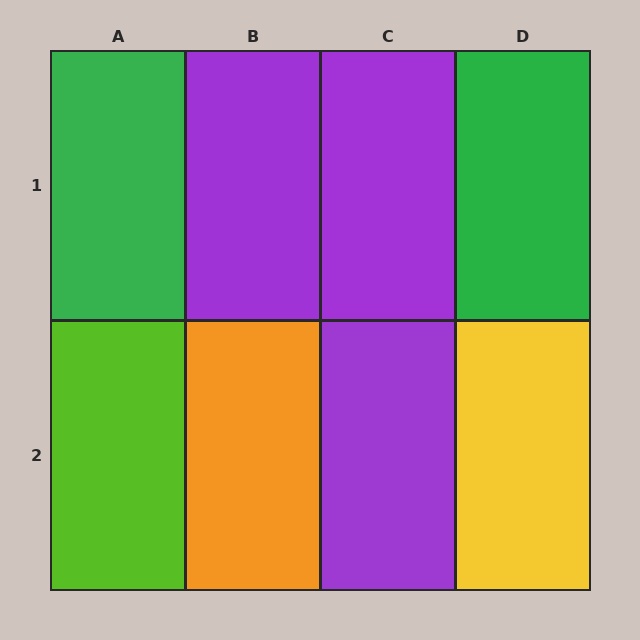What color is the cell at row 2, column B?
Orange.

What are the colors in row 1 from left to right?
Green, purple, purple, green.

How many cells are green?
2 cells are green.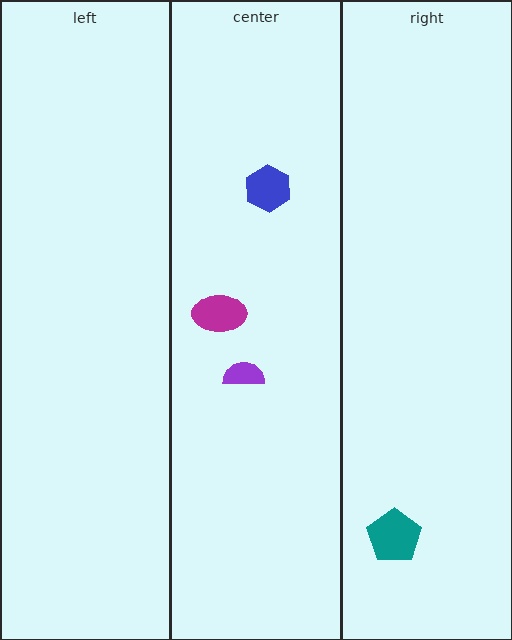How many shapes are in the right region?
1.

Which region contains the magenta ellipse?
The center region.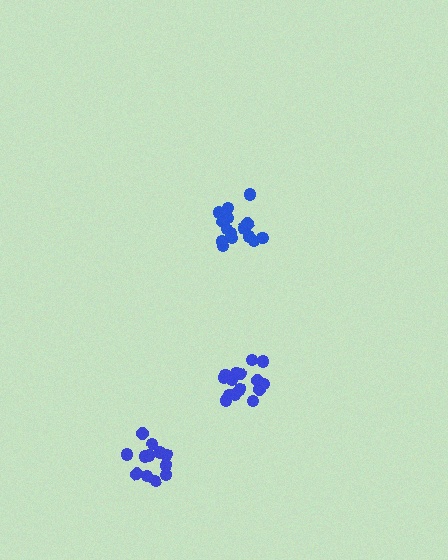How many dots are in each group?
Group 1: 15 dots, Group 2: 12 dots, Group 3: 15 dots (42 total).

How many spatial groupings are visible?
There are 3 spatial groupings.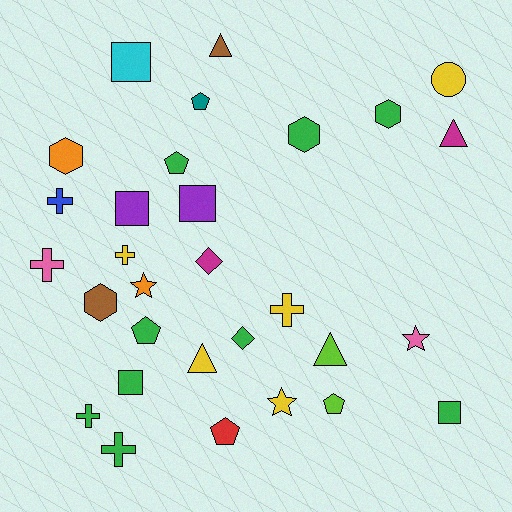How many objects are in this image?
There are 30 objects.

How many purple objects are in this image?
There are 2 purple objects.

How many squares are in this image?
There are 5 squares.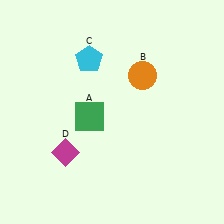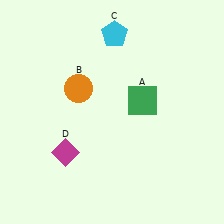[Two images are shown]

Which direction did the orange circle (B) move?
The orange circle (B) moved left.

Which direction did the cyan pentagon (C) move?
The cyan pentagon (C) moved right.